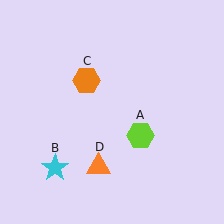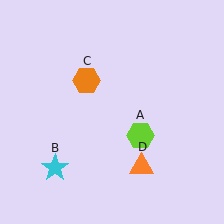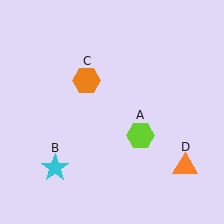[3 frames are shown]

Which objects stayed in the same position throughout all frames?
Lime hexagon (object A) and cyan star (object B) and orange hexagon (object C) remained stationary.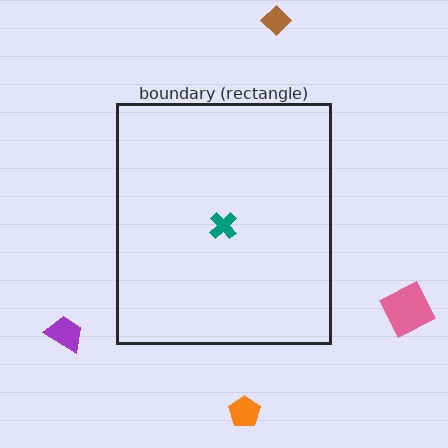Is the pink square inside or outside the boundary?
Outside.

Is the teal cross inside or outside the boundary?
Inside.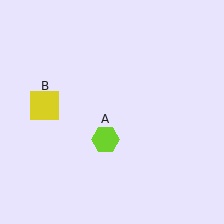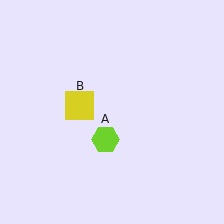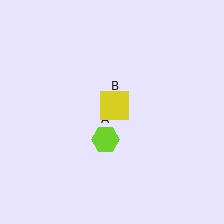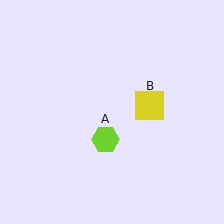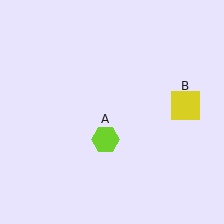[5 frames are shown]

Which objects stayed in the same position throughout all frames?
Lime hexagon (object A) remained stationary.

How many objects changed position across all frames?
1 object changed position: yellow square (object B).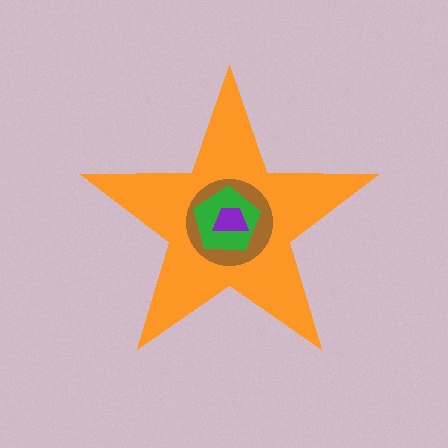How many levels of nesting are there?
4.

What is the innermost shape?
The purple trapezoid.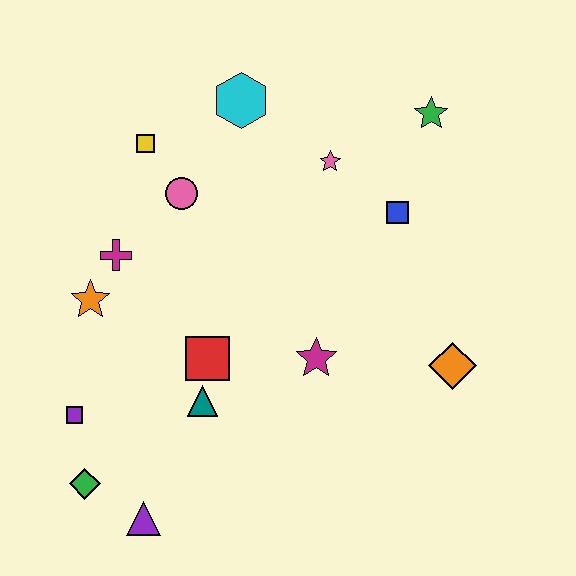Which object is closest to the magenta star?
The red square is closest to the magenta star.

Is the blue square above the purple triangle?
Yes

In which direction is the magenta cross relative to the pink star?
The magenta cross is to the left of the pink star.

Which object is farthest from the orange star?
The green star is farthest from the orange star.